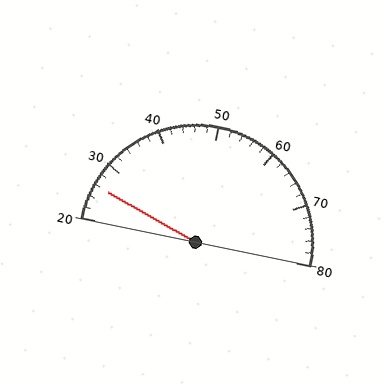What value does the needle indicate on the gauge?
The needle indicates approximately 26.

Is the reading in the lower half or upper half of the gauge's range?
The reading is in the lower half of the range (20 to 80).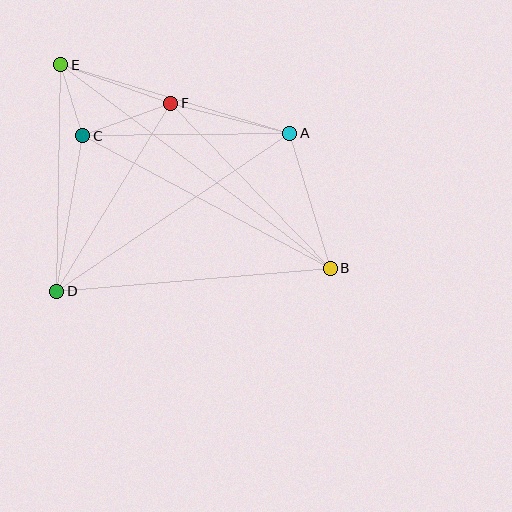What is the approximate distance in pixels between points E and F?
The distance between E and F is approximately 116 pixels.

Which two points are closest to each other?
Points C and E are closest to each other.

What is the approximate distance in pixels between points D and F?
The distance between D and F is approximately 220 pixels.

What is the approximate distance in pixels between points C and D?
The distance between C and D is approximately 158 pixels.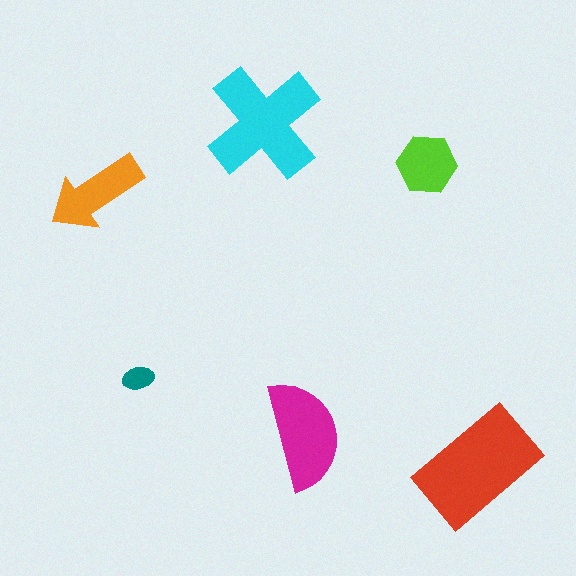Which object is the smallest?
The teal ellipse.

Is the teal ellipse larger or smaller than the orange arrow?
Smaller.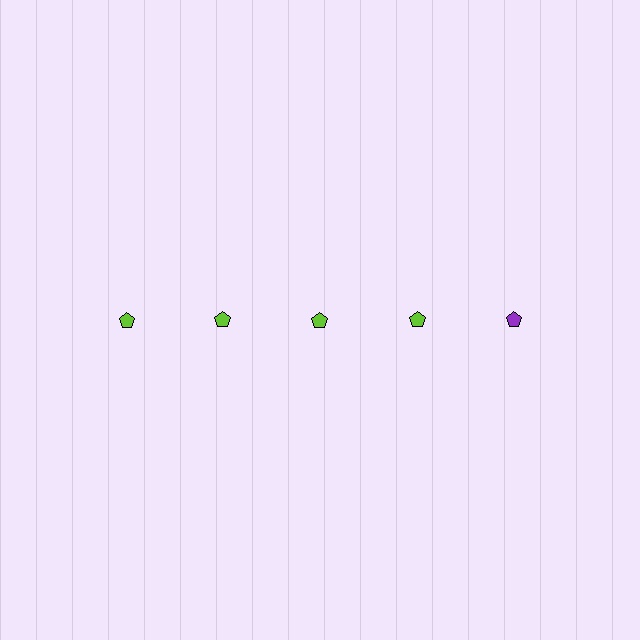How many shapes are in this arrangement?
There are 5 shapes arranged in a grid pattern.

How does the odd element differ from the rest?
It has a different color: purple instead of lime.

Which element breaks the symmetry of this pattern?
The purple pentagon in the top row, rightmost column breaks the symmetry. All other shapes are lime pentagons.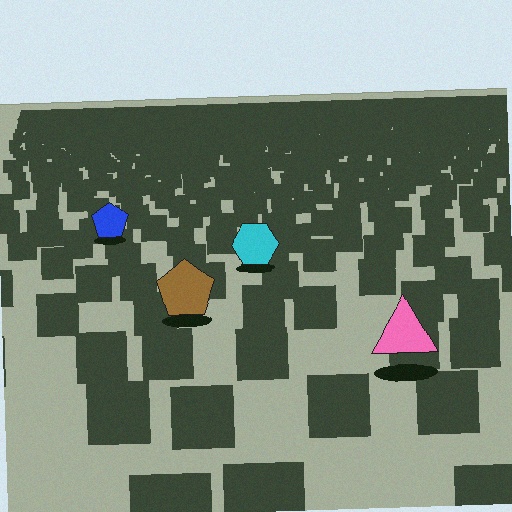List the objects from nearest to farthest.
From nearest to farthest: the pink triangle, the brown pentagon, the cyan hexagon, the blue pentagon.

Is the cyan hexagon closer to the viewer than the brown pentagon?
No. The brown pentagon is closer — you can tell from the texture gradient: the ground texture is coarser near it.